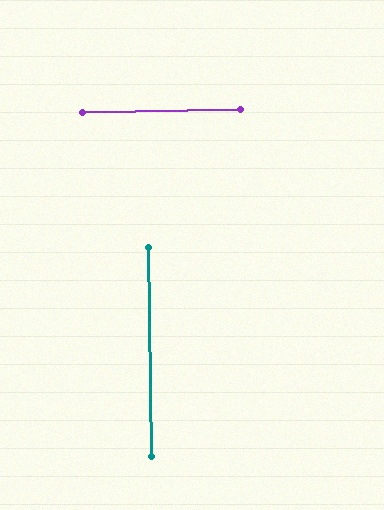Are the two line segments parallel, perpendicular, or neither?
Perpendicular — they meet at approximately 90°.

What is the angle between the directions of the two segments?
Approximately 90 degrees.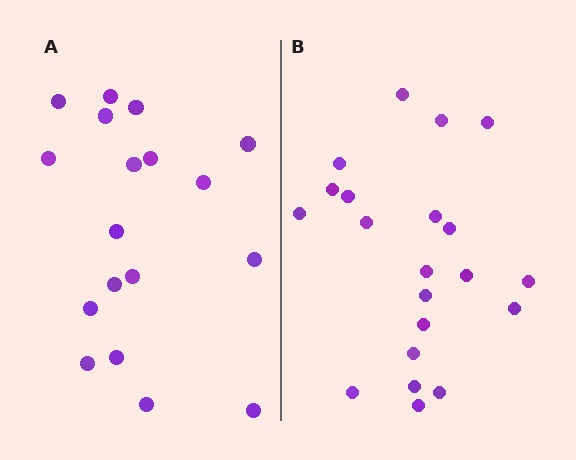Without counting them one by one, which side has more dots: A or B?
Region B (the right region) has more dots.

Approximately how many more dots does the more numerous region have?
Region B has just a few more — roughly 2 or 3 more dots than region A.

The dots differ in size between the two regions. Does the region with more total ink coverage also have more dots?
No. Region A has more total ink coverage because its dots are larger, but region B actually contains more individual dots. Total area can be misleading — the number of items is what matters here.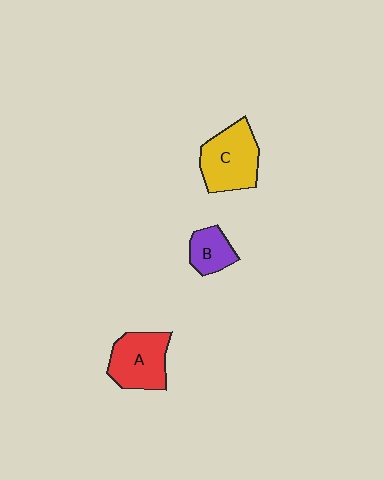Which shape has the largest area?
Shape C (yellow).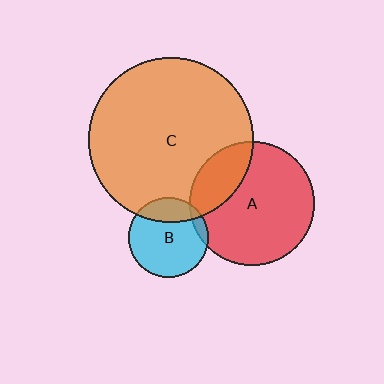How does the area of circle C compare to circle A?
Approximately 1.8 times.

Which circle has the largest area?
Circle C (orange).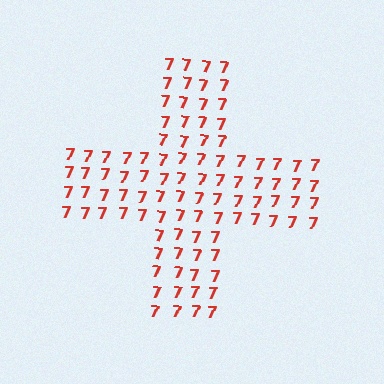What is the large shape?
The large shape is a cross.